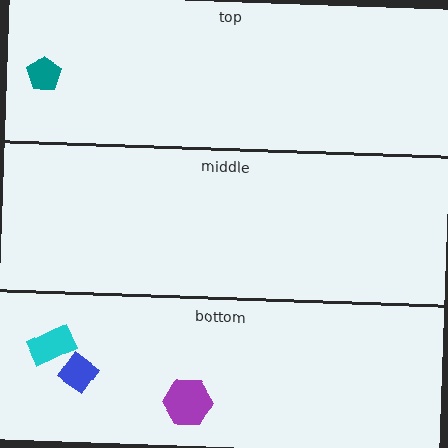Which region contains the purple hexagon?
The bottom region.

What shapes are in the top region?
The teal pentagon.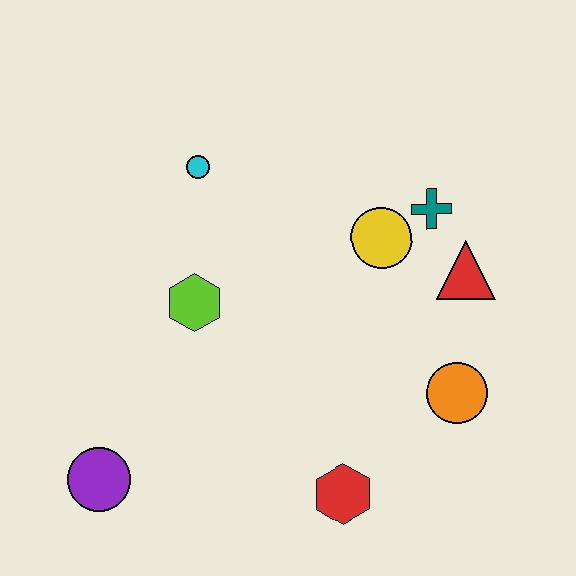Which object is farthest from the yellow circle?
The purple circle is farthest from the yellow circle.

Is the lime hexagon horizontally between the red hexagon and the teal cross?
No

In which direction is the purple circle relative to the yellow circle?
The purple circle is to the left of the yellow circle.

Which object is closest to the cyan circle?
The lime hexagon is closest to the cyan circle.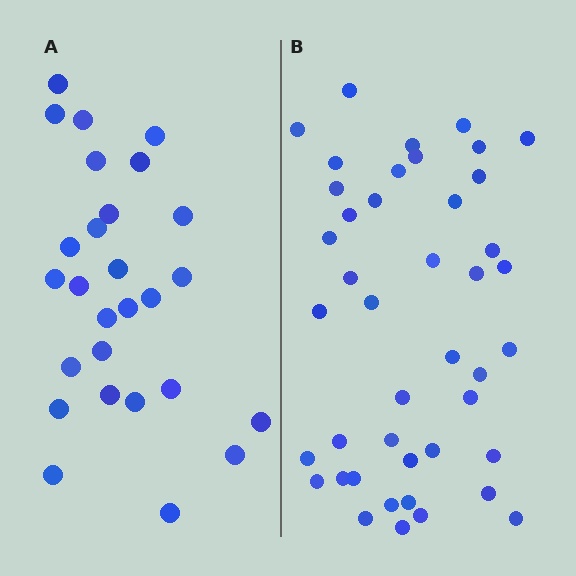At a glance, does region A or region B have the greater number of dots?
Region B (the right region) has more dots.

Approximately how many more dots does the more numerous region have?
Region B has approximately 15 more dots than region A.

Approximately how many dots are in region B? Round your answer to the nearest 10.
About 40 dots. (The exact count is 43, which rounds to 40.)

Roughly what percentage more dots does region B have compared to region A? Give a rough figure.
About 60% more.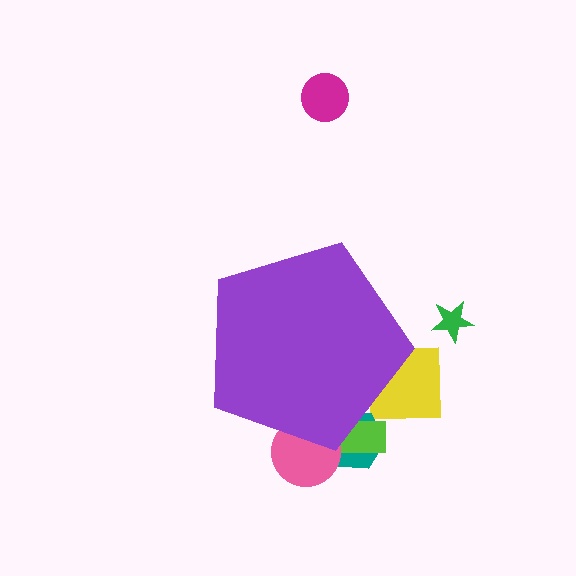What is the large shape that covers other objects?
A purple pentagon.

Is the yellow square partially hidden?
Yes, the yellow square is partially hidden behind the purple pentagon.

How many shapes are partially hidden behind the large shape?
4 shapes are partially hidden.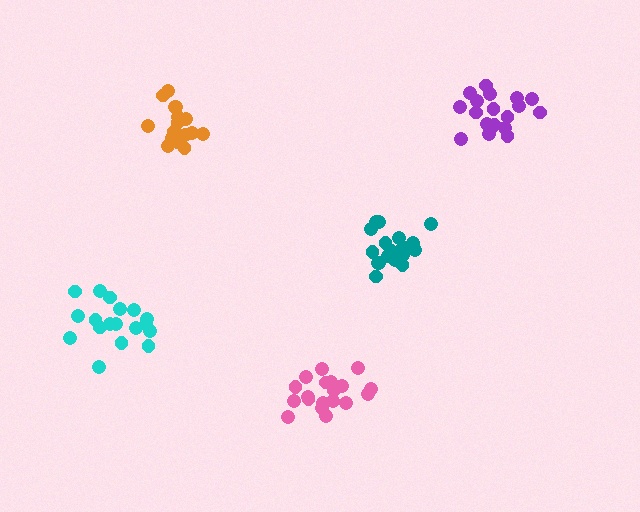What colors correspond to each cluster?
The clusters are colored: pink, cyan, teal, purple, orange.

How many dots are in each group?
Group 1: 19 dots, Group 2: 18 dots, Group 3: 19 dots, Group 4: 18 dots, Group 5: 17 dots (91 total).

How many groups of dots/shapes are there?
There are 5 groups.